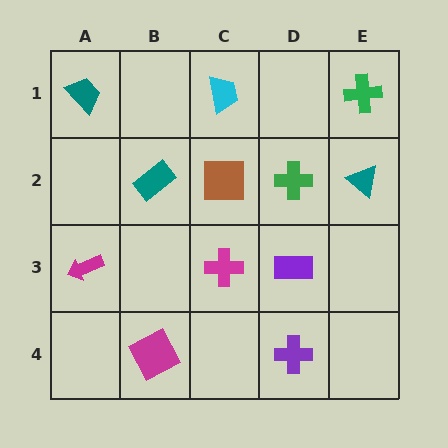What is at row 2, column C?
A brown square.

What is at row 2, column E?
A teal triangle.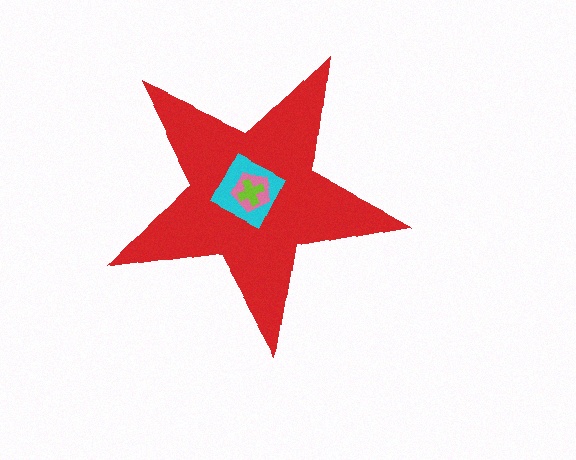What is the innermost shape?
The lime cross.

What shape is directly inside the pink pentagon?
The lime cross.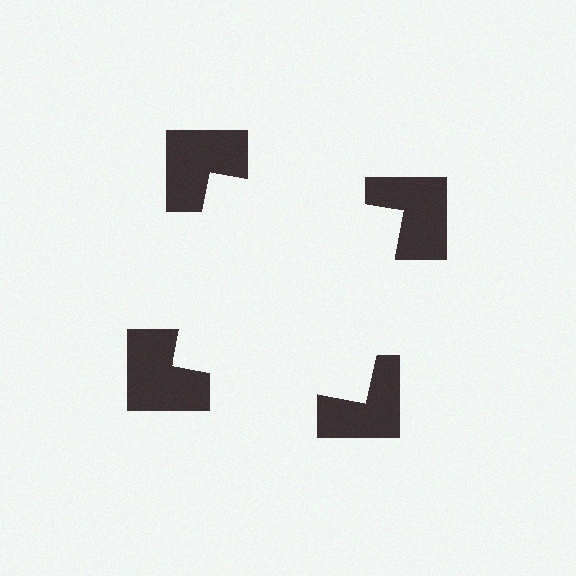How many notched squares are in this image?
There are 4 — one at each vertex of the illusory square.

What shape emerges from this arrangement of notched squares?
An illusory square — its edges are inferred from the aligned wedge cuts in the notched squares, not physically drawn.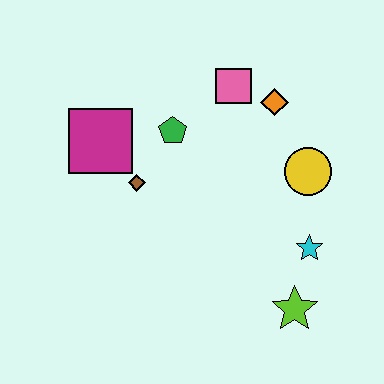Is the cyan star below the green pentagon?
Yes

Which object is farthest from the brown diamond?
The lime star is farthest from the brown diamond.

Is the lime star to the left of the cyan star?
Yes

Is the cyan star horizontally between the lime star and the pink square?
No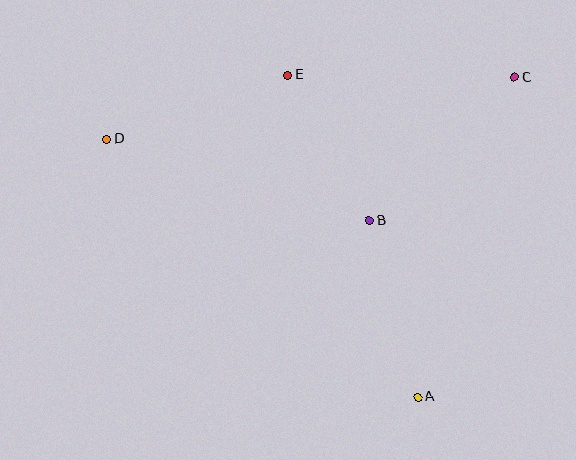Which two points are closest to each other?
Points B and E are closest to each other.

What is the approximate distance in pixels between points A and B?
The distance between A and B is approximately 183 pixels.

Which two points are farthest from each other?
Points C and D are farthest from each other.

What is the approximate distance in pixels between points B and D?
The distance between B and D is approximately 275 pixels.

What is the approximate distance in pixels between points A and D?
The distance between A and D is approximately 404 pixels.